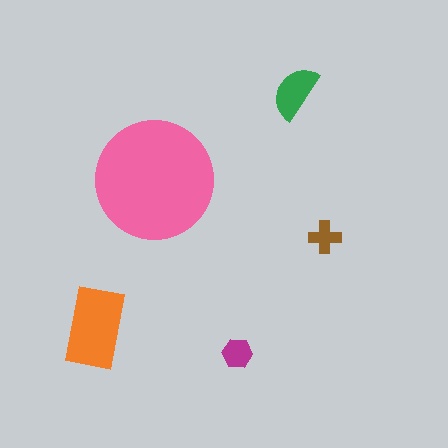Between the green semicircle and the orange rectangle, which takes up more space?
The orange rectangle.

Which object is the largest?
The pink circle.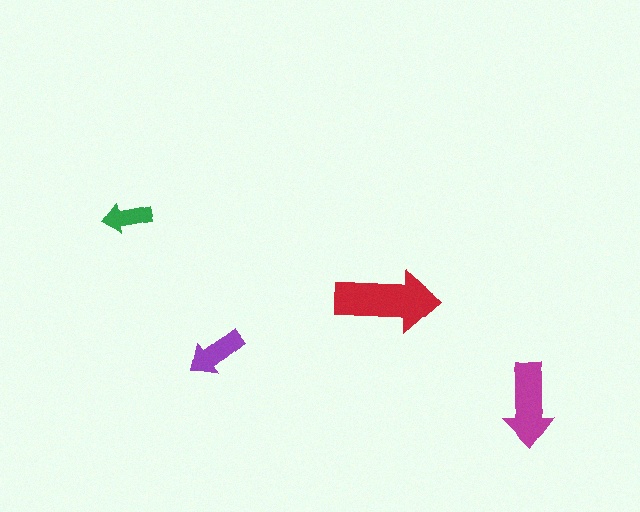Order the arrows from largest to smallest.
the red one, the magenta one, the purple one, the green one.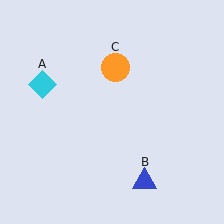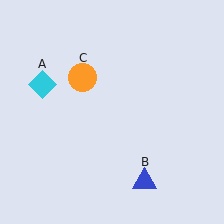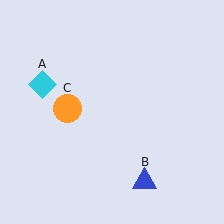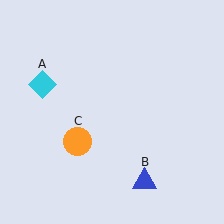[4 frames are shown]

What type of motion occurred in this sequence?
The orange circle (object C) rotated counterclockwise around the center of the scene.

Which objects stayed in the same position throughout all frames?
Cyan diamond (object A) and blue triangle (object B) remained stationary.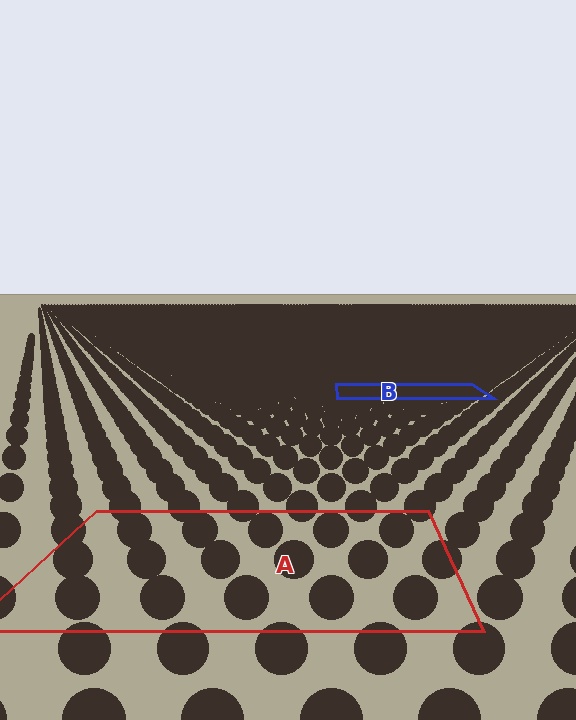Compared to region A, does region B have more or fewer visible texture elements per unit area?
Region B has more texture elements per unit area — they are packed more densely because it is farther away.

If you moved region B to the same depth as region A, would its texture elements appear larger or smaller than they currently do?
They would appear larger. At a closer depth, the same texture elements are projected at a bigger on-screen size.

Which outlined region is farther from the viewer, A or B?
Region B is farther from the viewer — the texture elements inside it appear smaller and more densely packed.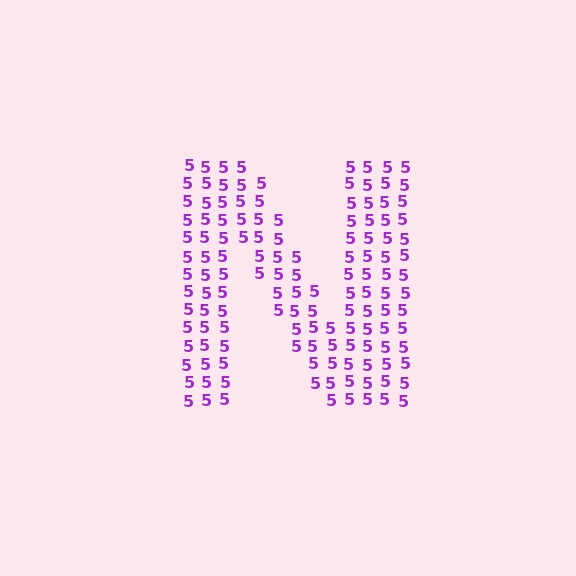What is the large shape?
The large shape is the letter N.